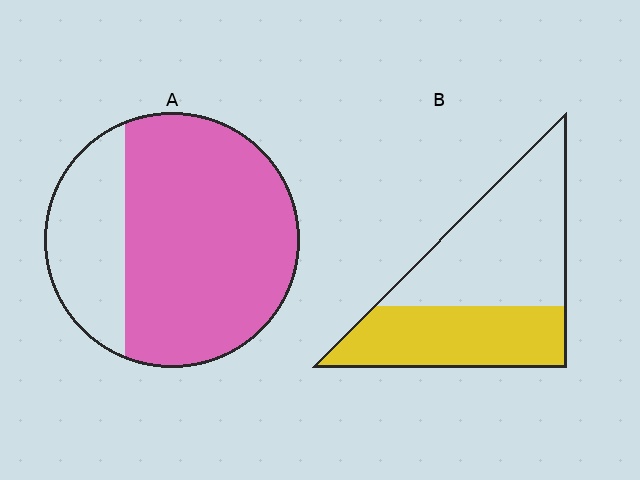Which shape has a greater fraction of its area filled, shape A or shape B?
Shape A.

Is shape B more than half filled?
No.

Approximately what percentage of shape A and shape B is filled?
A is approximately 75% and B is approximately 40%.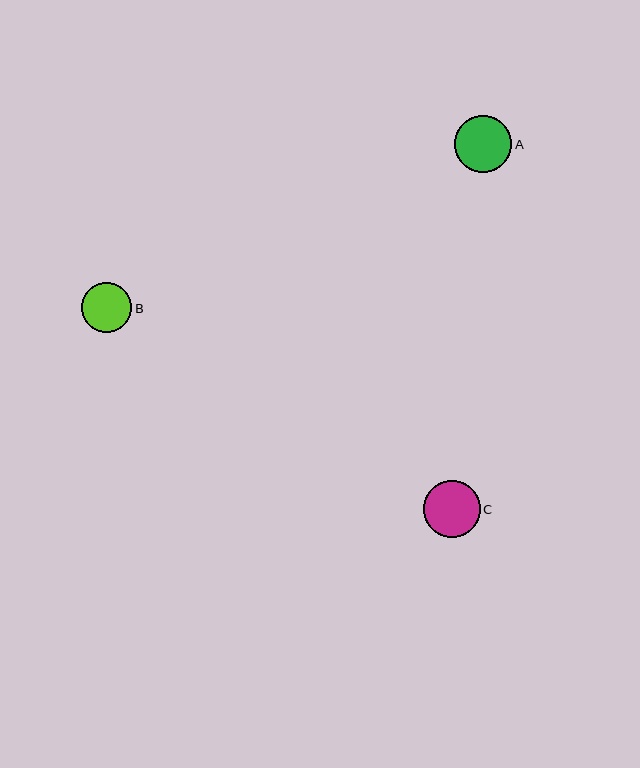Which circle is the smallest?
Circle B is the smallest with a size of approximately 50 pixels.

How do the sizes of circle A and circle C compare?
Circle A and circle C are approximately the same size.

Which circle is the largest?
Circle A is the largest with a size of approximately 58 pixels.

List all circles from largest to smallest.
From largest to smallest: A, C, B.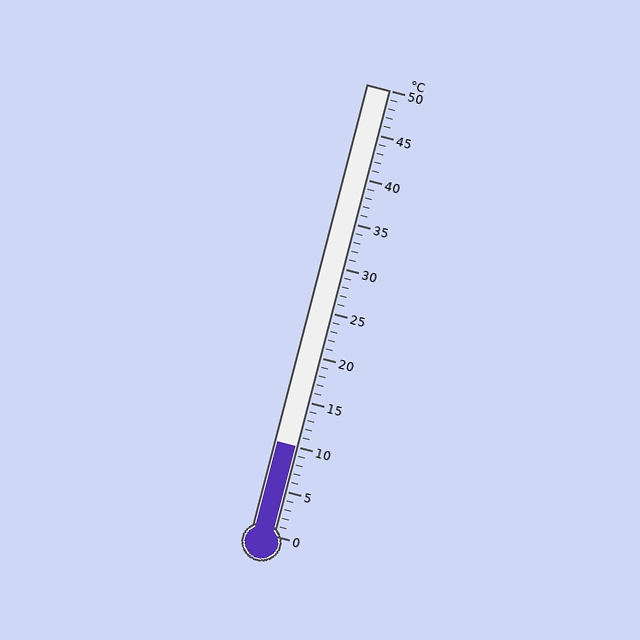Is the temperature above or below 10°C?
The temperature is at 10°C.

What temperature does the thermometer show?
The thermometer shows approximately 10°C.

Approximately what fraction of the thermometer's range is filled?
The thermometer is filled to approximately 20% of its range.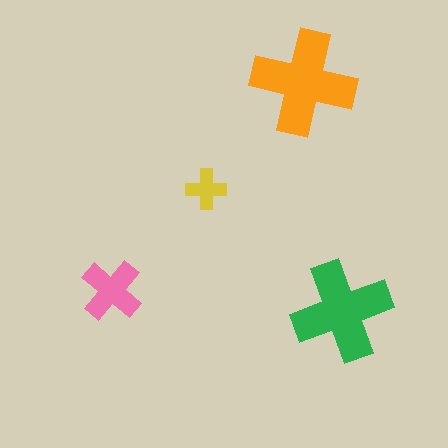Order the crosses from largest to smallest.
the orange one, the green one, the pink one, the yellow one.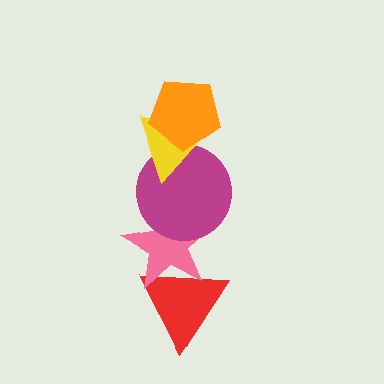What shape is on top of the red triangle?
The pink star is on top of the red triangle.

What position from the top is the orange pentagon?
The orange pentagon is 1st from the top.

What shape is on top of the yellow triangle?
The orange pentagon is on top of the yellow triangle.